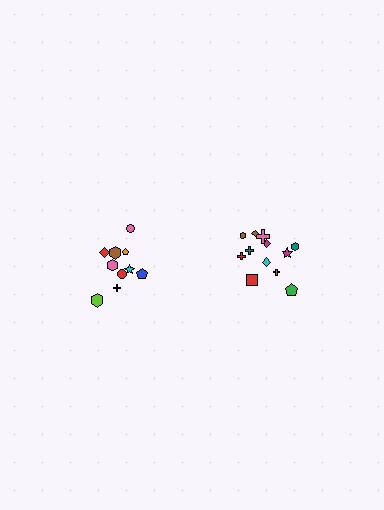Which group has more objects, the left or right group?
The right group.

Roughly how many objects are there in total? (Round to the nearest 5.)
Roughly 20 objects in total.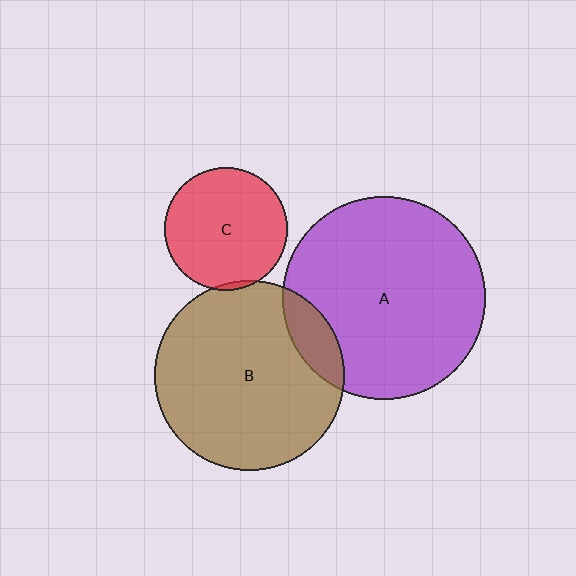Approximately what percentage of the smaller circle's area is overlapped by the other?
Approximately 5%.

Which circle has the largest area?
Circle A (purple).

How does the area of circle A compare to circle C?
Approximately 2.7 times.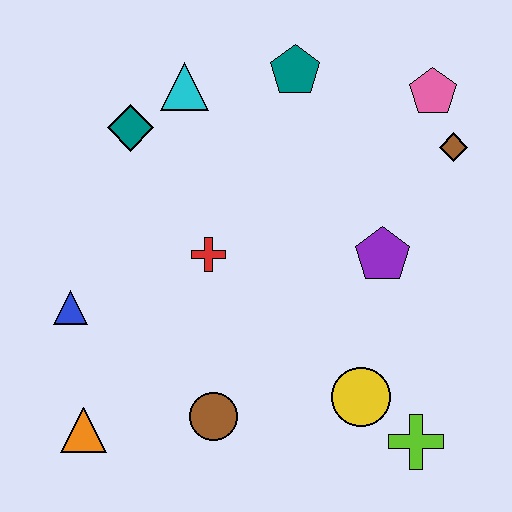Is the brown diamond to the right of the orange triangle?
Yes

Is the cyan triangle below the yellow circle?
No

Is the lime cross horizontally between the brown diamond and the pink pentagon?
No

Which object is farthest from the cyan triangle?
The lime cross is farthest from the cyan triangle.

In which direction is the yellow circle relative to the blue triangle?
The yellow circle is to the right of the blue triangle.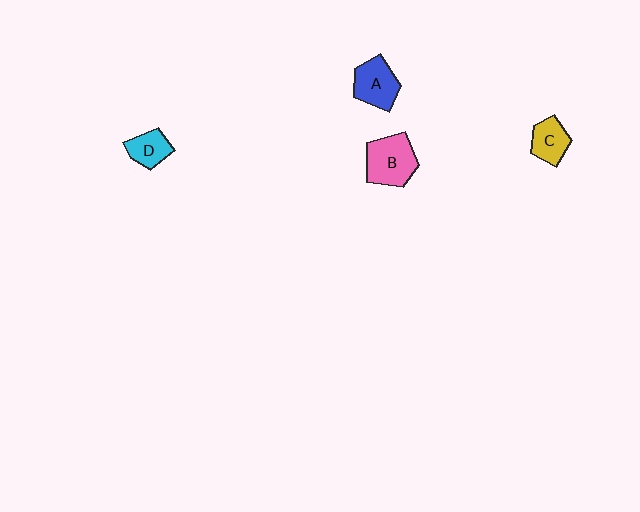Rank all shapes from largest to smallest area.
From largest to smallest: B (pink), A (blue), C (yellow), D (cyan).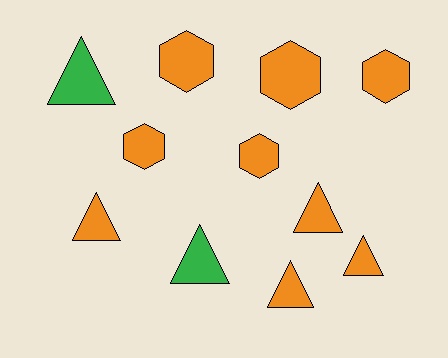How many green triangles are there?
There are 2 green triangles.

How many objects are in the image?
There are 11 objects.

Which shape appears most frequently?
Triangle, with 6 objects.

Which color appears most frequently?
Orange, with 9 objects.